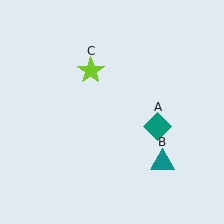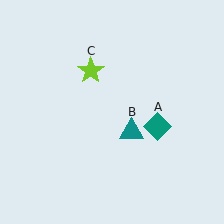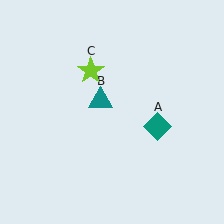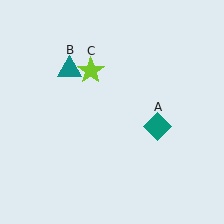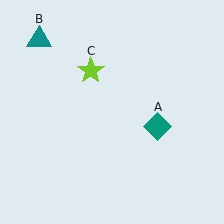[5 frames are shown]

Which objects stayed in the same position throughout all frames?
Teal diamond (object A) and lime star (object C) remained stationary.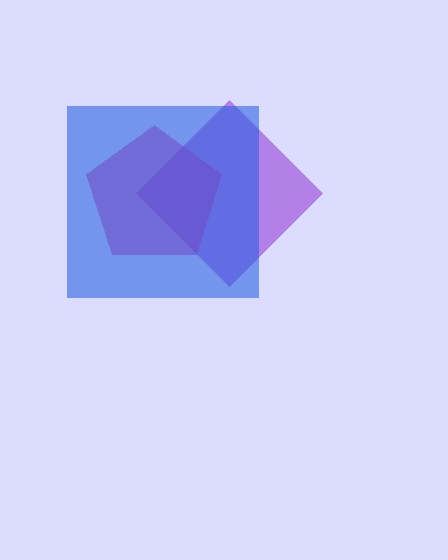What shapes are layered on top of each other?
The layered shapes are: a purple diamond, a magenta pentagon, a blue square.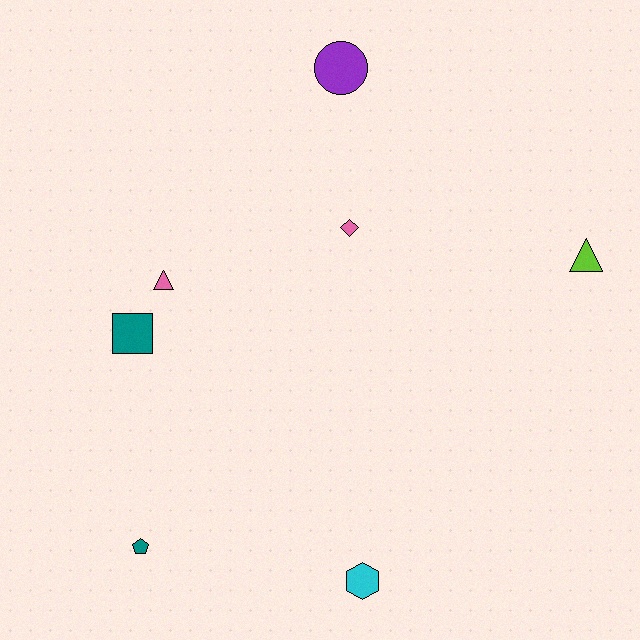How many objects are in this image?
There are 7 objects.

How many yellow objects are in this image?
There are no yellow objects.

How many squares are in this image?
There is 1 square.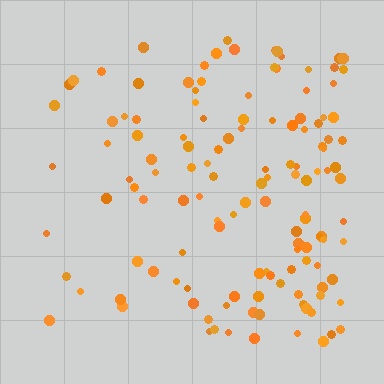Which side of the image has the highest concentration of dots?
The right.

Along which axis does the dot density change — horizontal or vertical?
Horizontal.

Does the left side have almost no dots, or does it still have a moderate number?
Still a moderate number, just noticeably fewer than the right.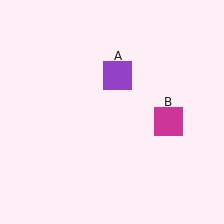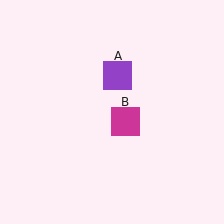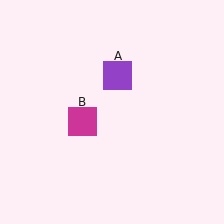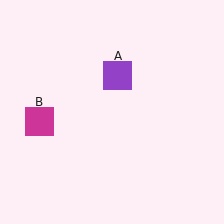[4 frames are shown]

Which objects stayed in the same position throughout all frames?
Purple square (object A) remained stationary.